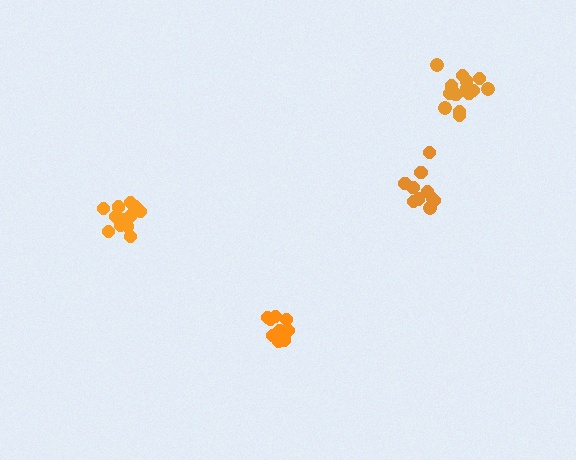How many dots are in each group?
Group 1: 12 dots, Group 2: 10 dots, Group 3: 13 dots, Group 4: 14 dots (49 total).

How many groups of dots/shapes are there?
There are 4 groups.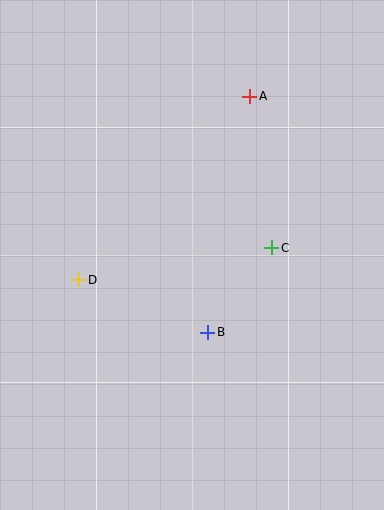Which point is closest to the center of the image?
Point B at (208, 332) is closest to the center.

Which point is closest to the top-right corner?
Point A is closest to the top-right corner.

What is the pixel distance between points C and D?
The distance between C and D is 196 pixels.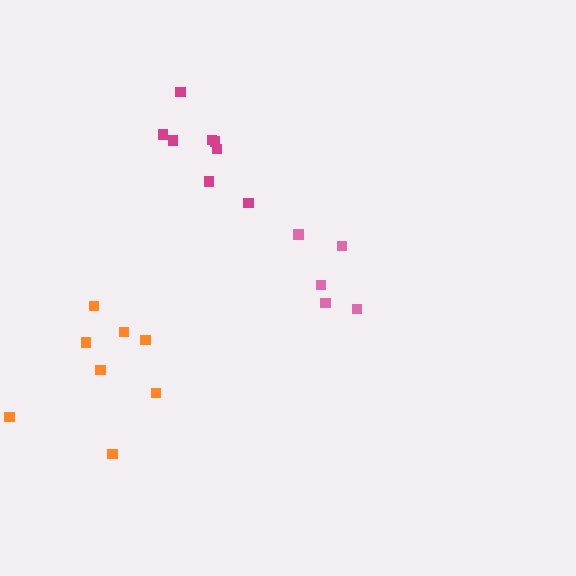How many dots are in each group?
Group 1: 8 dots, Group 2: 5 dots, Group 3: 8 dots (21 total).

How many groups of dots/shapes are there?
There are 3 groups.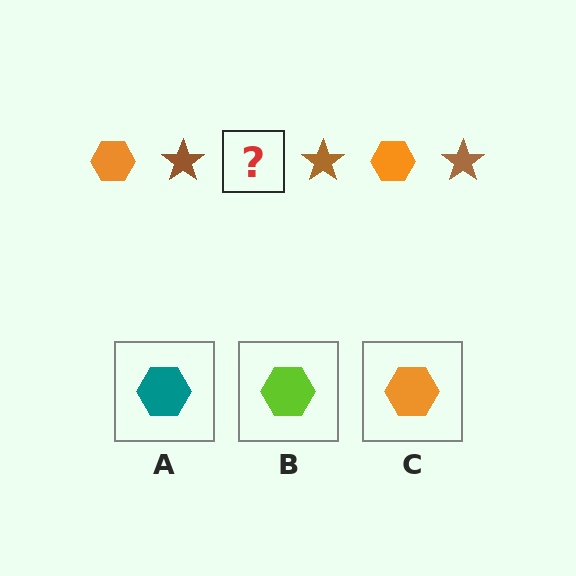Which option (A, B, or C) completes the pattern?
C.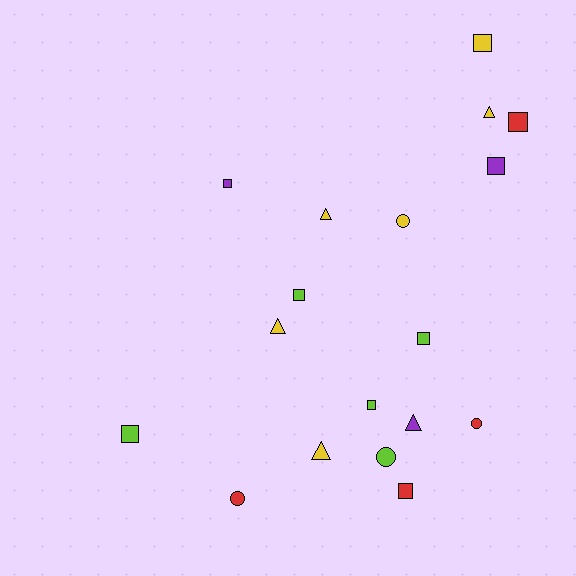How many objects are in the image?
There are 18 objects.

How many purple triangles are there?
There is 1 purple triangle.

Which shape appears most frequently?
Square, with 9 objects.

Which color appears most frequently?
Yellow, with 6 objects.